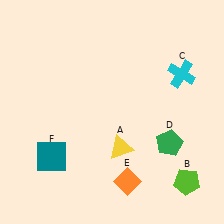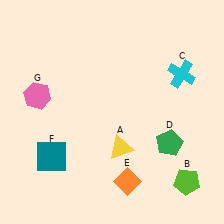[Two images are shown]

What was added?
A pink hexagon (G) was added in Image 2.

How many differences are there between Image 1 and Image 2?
There is 1 difference between the two images.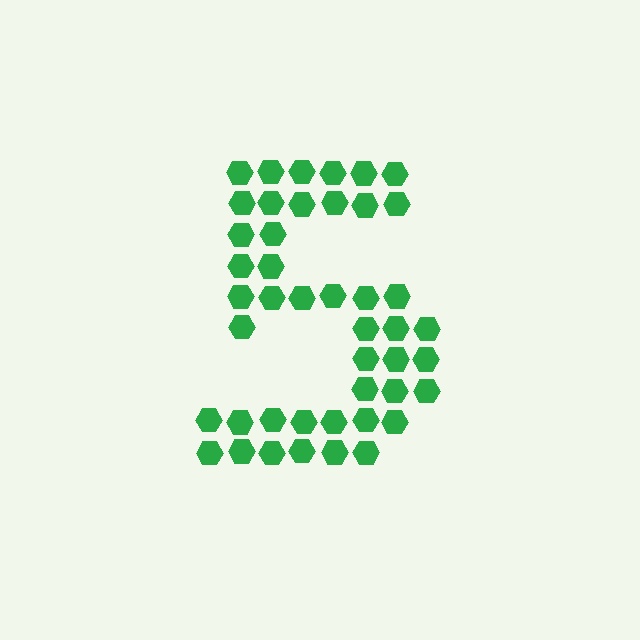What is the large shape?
The large shape is the digit 5.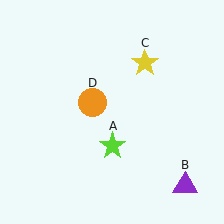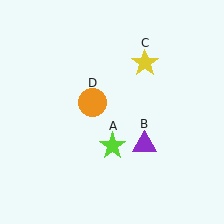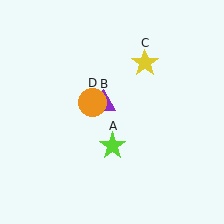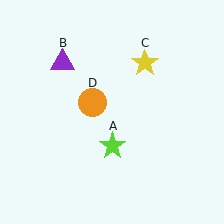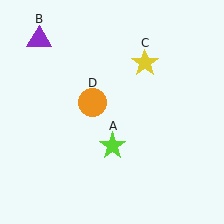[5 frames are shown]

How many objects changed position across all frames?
1 object changed position: purple triangle (object B).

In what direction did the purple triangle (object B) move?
The purple triangle (object B) moved up and to the left.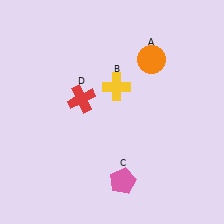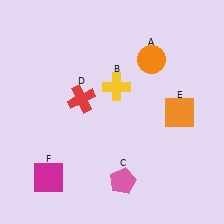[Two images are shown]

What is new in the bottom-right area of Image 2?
An orange square (E) was added in the bottom-right area of Image 2.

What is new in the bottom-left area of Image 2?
A magenta square (F) was added in the bottom-left area of Image 2.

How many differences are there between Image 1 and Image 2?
There are 2 differences between the two images.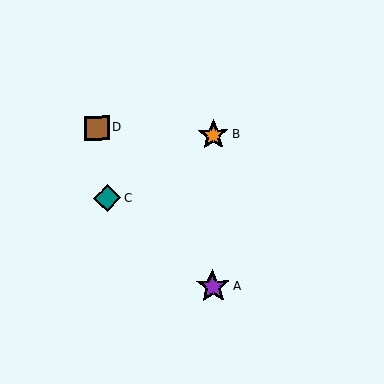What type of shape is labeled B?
Shape B is an orange star.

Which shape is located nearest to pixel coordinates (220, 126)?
The orange star (labeled B) at (213, 135) is nearest to that location.